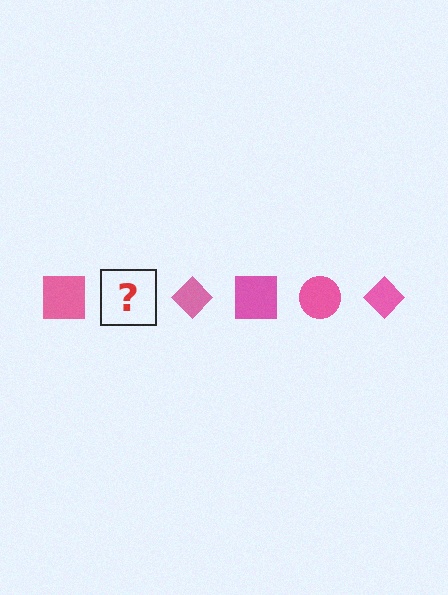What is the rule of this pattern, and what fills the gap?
The rule is that the pattern cycles through square, circle, diamond shapes in pink. The gap should be filled with a pink circle.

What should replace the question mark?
The question mark should be replaced with a pink circle.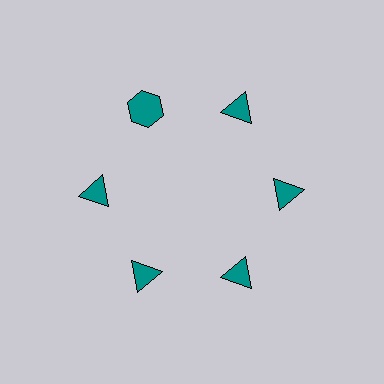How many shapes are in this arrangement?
There are 6 shapes arranged in a ring pattern.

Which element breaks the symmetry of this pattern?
The teal hexagon at roughly the 11 o'clock position breaks the symmetry. All other shapes are teal triangles.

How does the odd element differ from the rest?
It has a different shape: hexagon instead of triangle.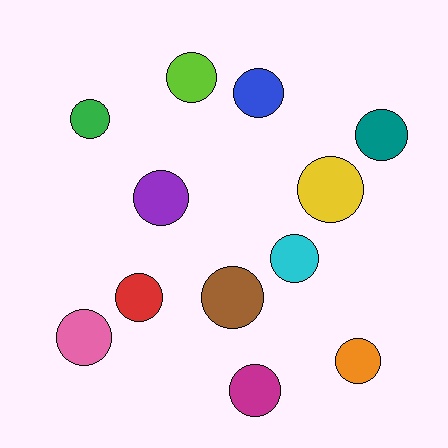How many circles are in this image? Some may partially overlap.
There are 12 circles.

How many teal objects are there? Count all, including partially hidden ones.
There is 1 teal object.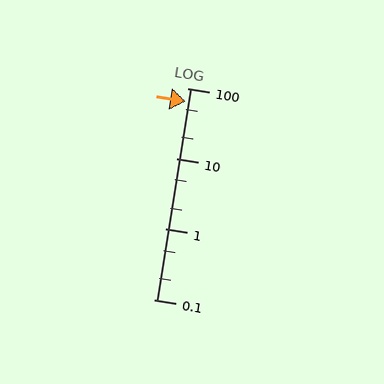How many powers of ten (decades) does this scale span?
The scale spans 3 decades, from 0.1 to 100.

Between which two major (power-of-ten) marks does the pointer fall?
The pointer is between 10 and 100.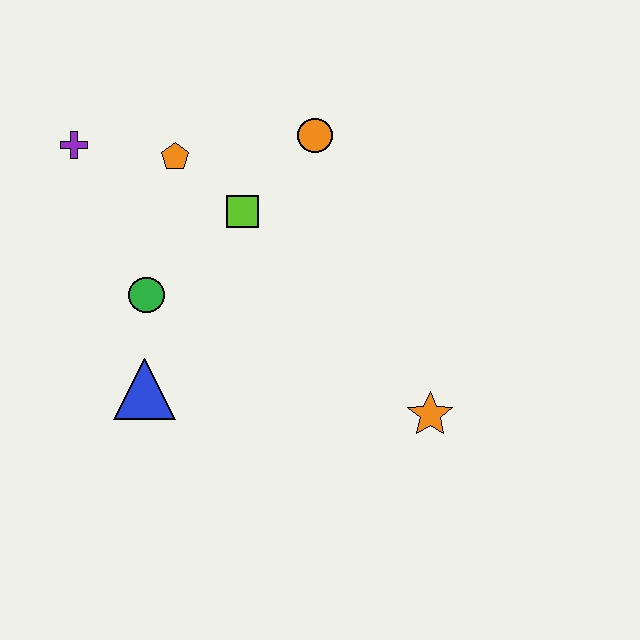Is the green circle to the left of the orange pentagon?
Yes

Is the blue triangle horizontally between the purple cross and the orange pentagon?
Yes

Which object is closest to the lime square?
The orange pentagon is closest to the lime square.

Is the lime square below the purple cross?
Yes